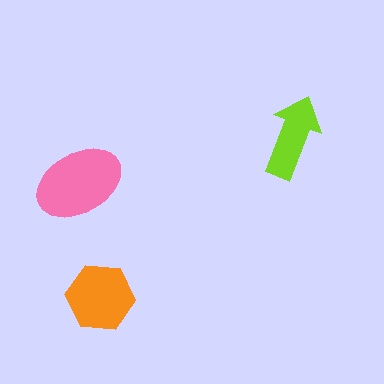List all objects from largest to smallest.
The pink ellipse, the orange hexagon, the lime arrow.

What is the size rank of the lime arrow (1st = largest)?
3rd.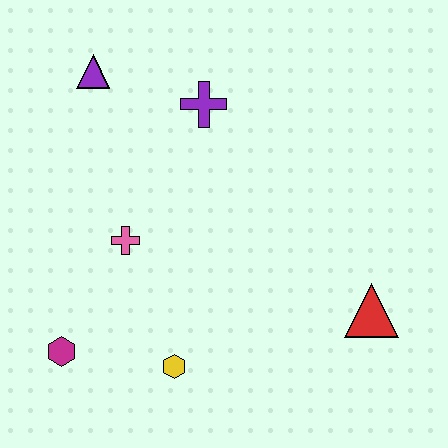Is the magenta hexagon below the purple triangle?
Yes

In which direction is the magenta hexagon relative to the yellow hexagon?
The magenta hexagon is to the left of the yellow hexagon.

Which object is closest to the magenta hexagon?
The yellow hexagon is closest to the magenta hexagon.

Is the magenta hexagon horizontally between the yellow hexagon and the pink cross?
No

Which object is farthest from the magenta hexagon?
The red triangle is farthest from the magenta hexagon.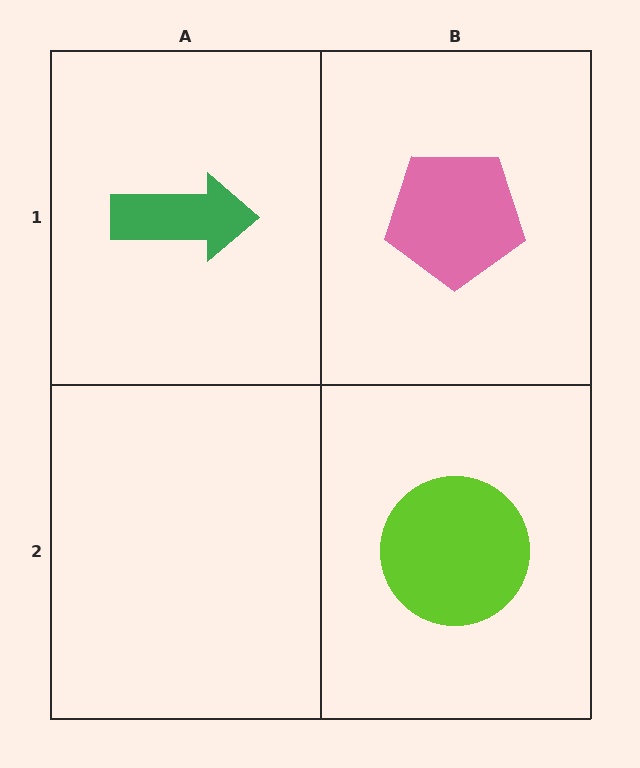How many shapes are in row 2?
1 shape.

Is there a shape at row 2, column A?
No, that cell is empty.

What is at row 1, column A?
A green arrow.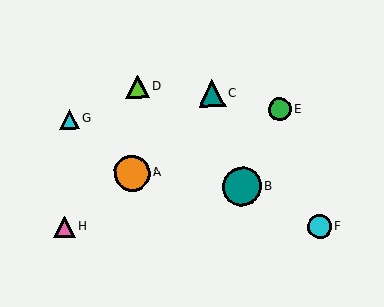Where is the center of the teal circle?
The center of the teal circle is at (242, 187).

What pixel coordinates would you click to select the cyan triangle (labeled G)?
Click at (69, 119) to select the cyan triangle G.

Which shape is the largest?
The teal circle (labeled B) is the largest.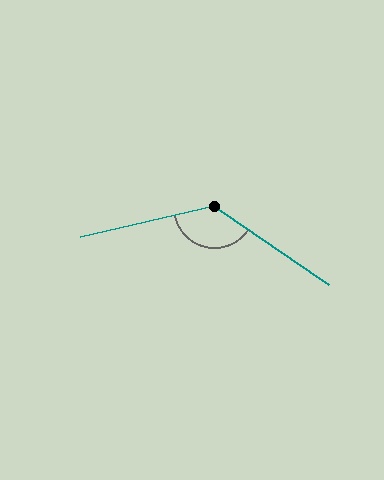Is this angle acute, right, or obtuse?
It is obtuse.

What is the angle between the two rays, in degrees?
Approximately 133 degrees.